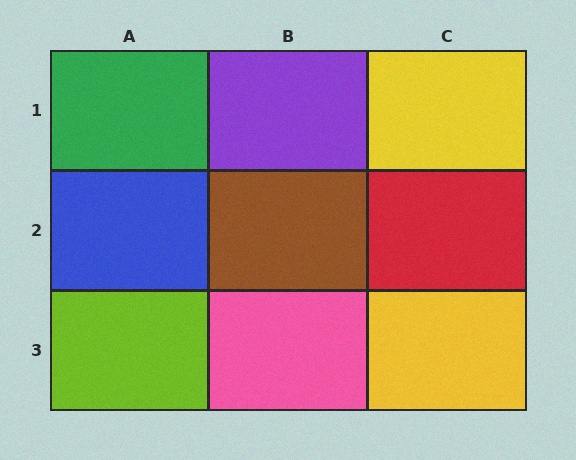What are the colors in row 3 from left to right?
Lime, pink, yellow.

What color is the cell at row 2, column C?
Red.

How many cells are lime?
1 cell is lime.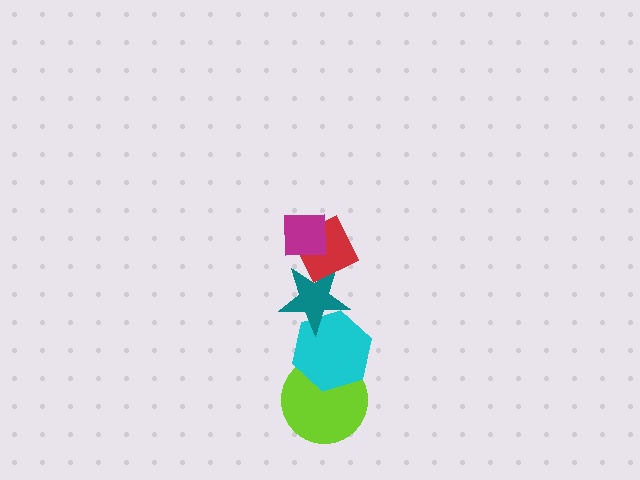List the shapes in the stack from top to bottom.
From top to bottom: the magenta square, the red diamond, the teal star, the cyan hexagon, the lime circle.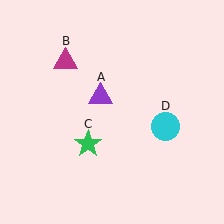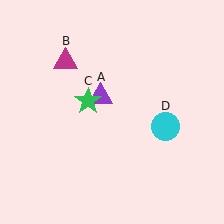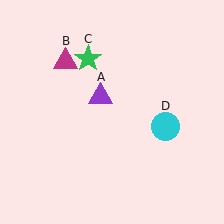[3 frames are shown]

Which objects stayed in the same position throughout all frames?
Purple triangle (object A) and magenta triangle (object B) and cyan circle (object D) remained stationary.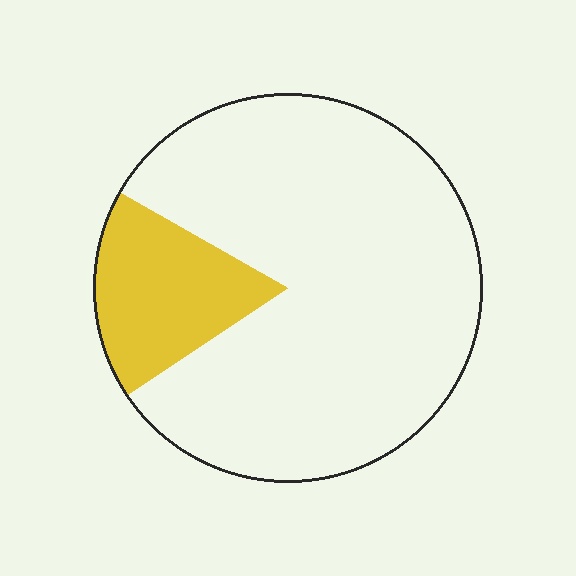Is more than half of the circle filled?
No.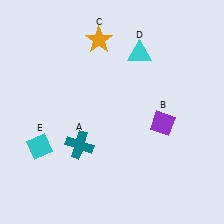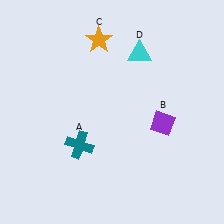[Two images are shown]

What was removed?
The cyan diamond (E) was removed in Image 2.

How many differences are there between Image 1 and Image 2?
There is 1 difference between the two images.